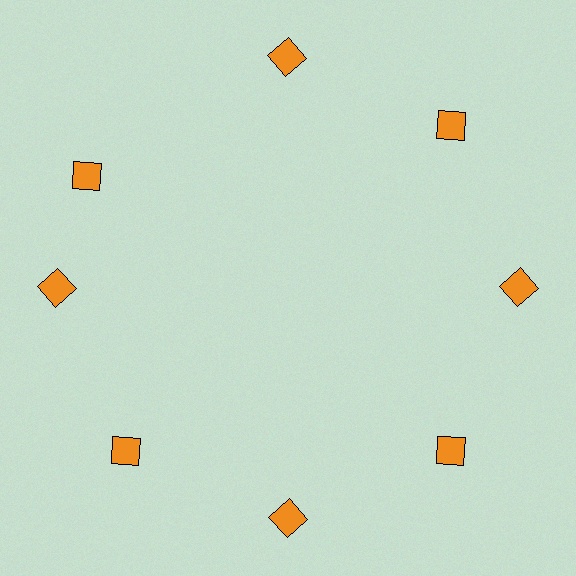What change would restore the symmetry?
The symmetry would be restored by rotating it back into even spacing with its neighbors so that all 8 squares sit at equal angles and equal distance from the center.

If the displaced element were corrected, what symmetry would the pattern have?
It would have 8-fold rotational symmetry — the pattern would map onto itself every 45 degrees.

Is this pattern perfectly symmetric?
No. The 8 orange squares are arranged in a ring, but one element near the 10 o'clock position is rotated out of alignment along the ring, breaking the 8-fold rotational symmetry.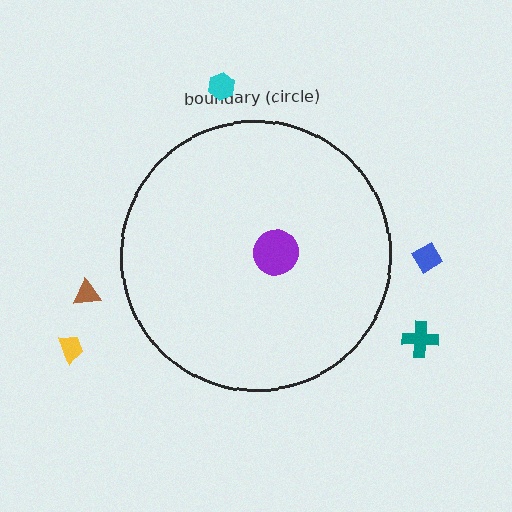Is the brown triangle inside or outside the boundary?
Outside.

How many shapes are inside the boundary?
1 inside, 5 outside.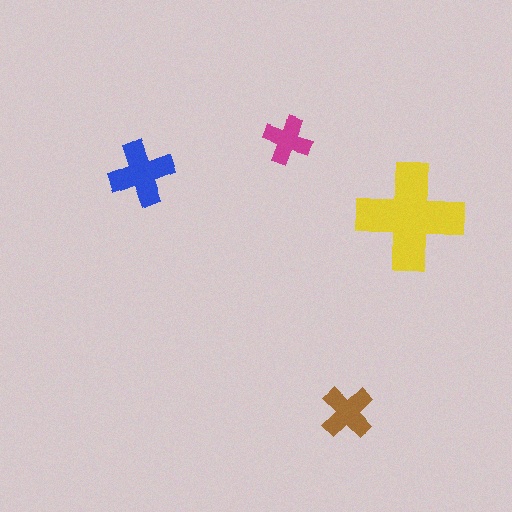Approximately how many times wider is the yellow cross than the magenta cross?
About 2 times wider.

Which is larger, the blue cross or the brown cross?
The blue one.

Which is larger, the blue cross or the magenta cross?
The blue one.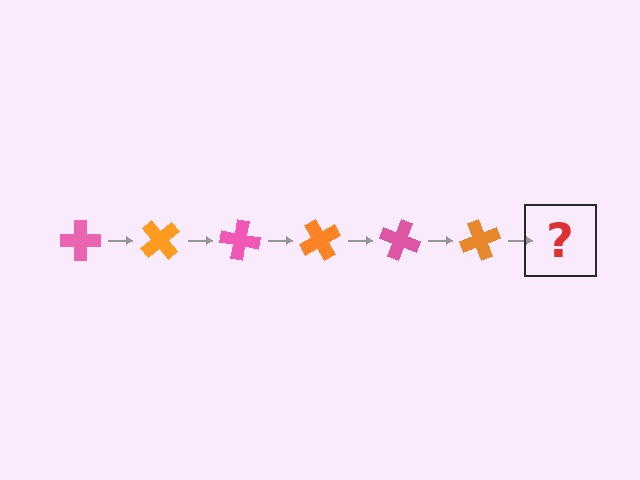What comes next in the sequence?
The next element should be a pink cross, rotated 300 degrees from the start.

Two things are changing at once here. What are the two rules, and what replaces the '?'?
The two rules are that it rotates 50 degrees each step and the color cycles through pink and orange. The '?' should be a pink cross, rotated 300 degrees from the start.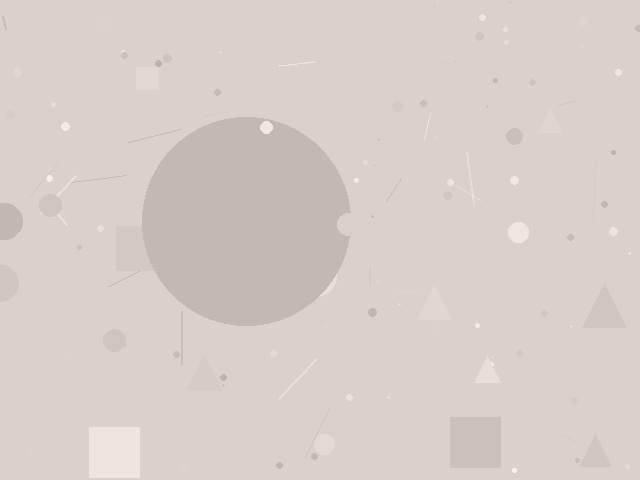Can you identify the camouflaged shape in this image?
The camouflaged shape is a circle.